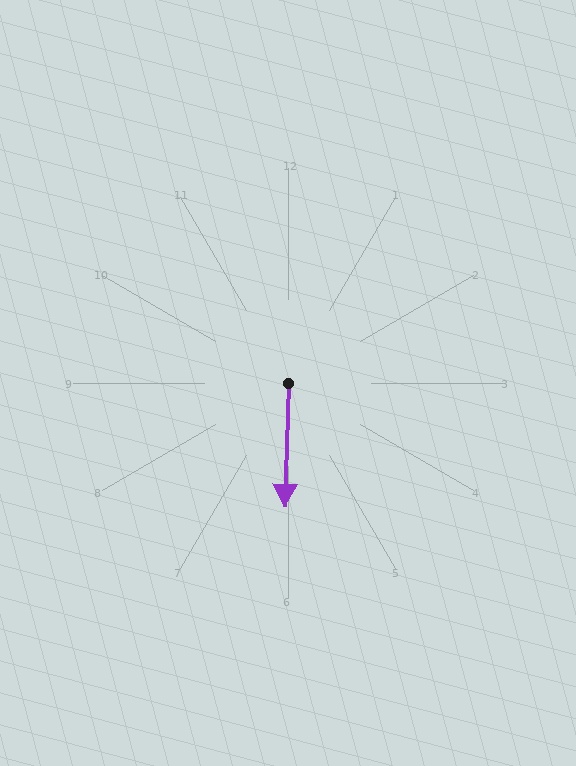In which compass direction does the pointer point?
South.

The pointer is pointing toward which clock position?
Roughly 6 o'clock.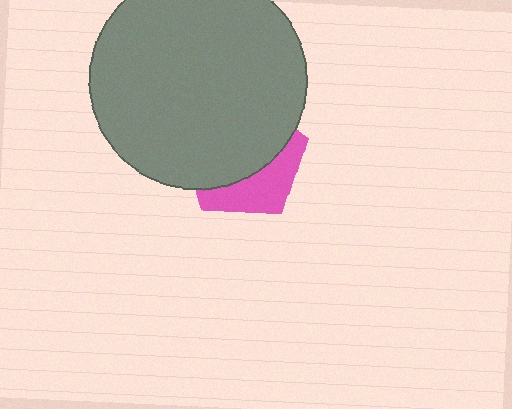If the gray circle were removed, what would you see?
You would see the complete pink pentagon.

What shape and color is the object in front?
The object in front is a gray circle.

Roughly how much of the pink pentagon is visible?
A small part of it is visible (roughly 36%).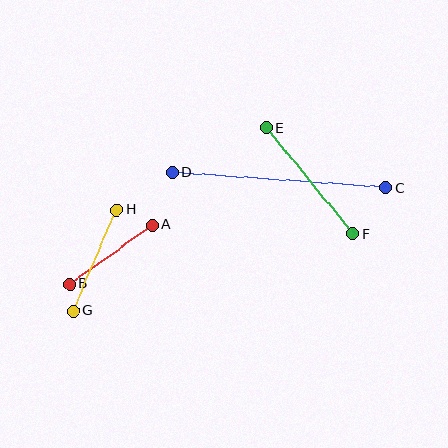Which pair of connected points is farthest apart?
Points C and D are farthest apart.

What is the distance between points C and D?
The distance is approximately 214 pixels.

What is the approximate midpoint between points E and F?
The midpoint is at approximately (309, 181) pixels.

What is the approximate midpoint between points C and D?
The midpoint is at approximately (279, 180) pixels.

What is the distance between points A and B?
The distance is approximately 102 pixels.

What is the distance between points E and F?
The distance is approximately 137 pixels.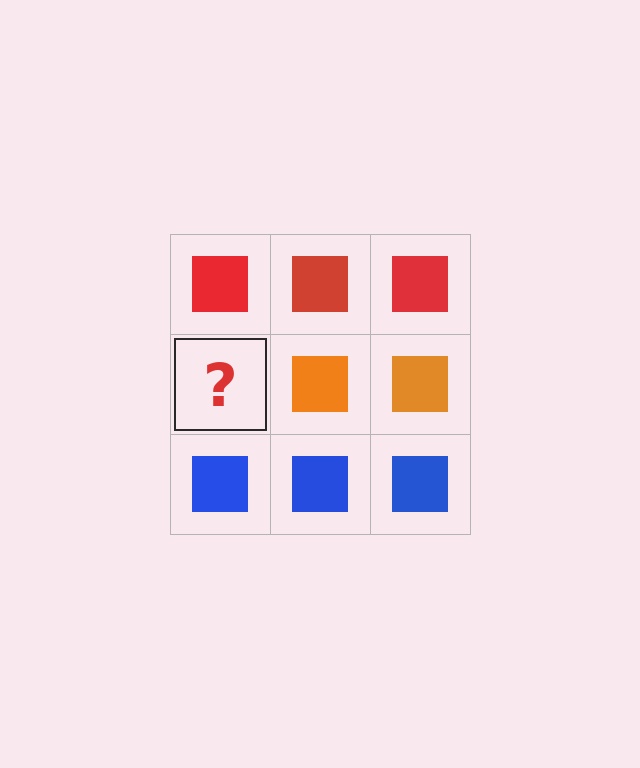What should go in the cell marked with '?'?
The missing cell should contain an orange square.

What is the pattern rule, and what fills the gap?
The rule is that each row has a consistent color. The gap should be filled with an orange square.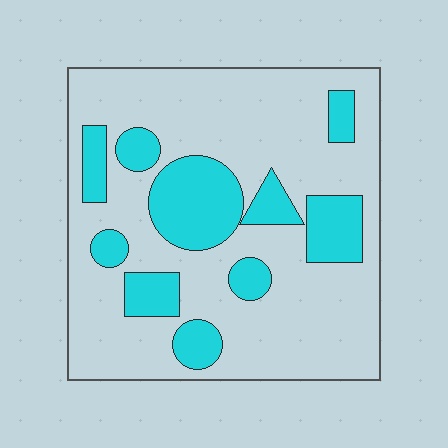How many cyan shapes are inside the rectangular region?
10.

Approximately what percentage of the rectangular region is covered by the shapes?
Approximately 25%.